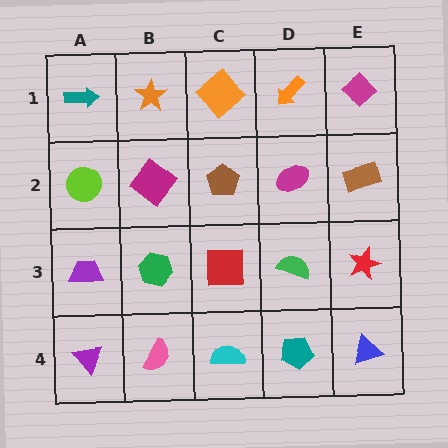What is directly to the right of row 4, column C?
A teal pentagon.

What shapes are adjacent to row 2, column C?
An orange diamond (row 1, column C), a red square (row 3, column C), a magenta diamond (row 2, column B), a magenta ellipse (row 2, column D).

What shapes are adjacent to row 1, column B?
A magenta diamond (row 2, column B), a teal arrow (row 1, column A), an orange diamond (row 1, column C).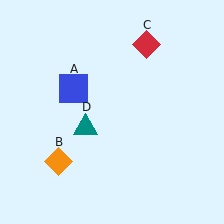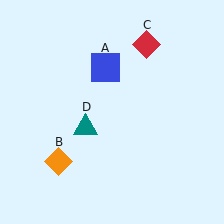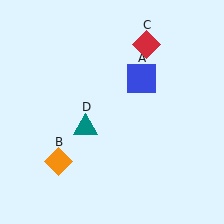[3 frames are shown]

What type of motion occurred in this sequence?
The blue square (object A) rotated clockwise around the center of the scene.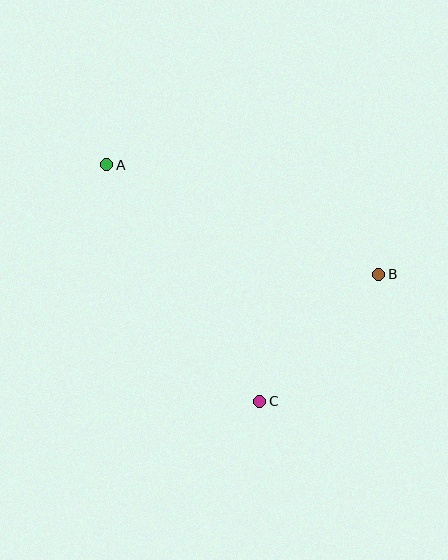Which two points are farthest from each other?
Points A and B are farthest from each other.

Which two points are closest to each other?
Points B and C are closest to each other.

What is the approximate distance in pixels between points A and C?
The distance between A and C is approximately 281 pixels.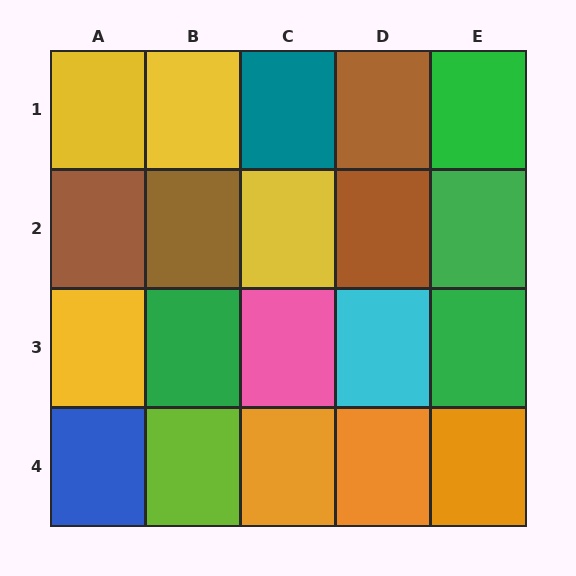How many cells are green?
4 cells are green.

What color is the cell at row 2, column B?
Brown.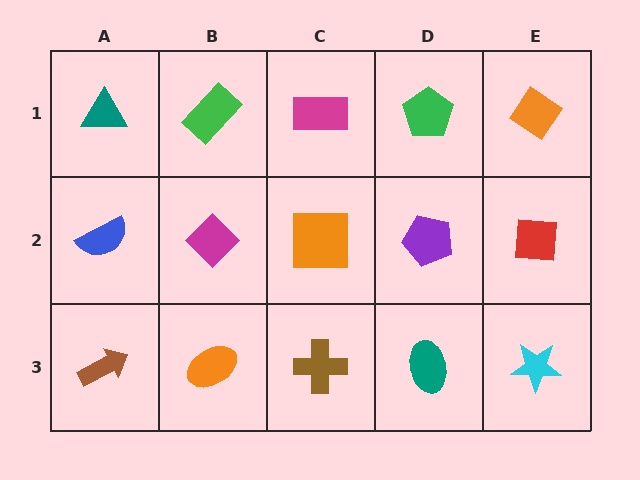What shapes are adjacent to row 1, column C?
An orange square (row 2, column C), a green rectangle (row 1, column B), a green pentagon (row 1, column D).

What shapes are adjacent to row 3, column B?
A magenta diamond (row 2, column B), a brown arrow (row 3, column A), a brown cross (row 3, column C).